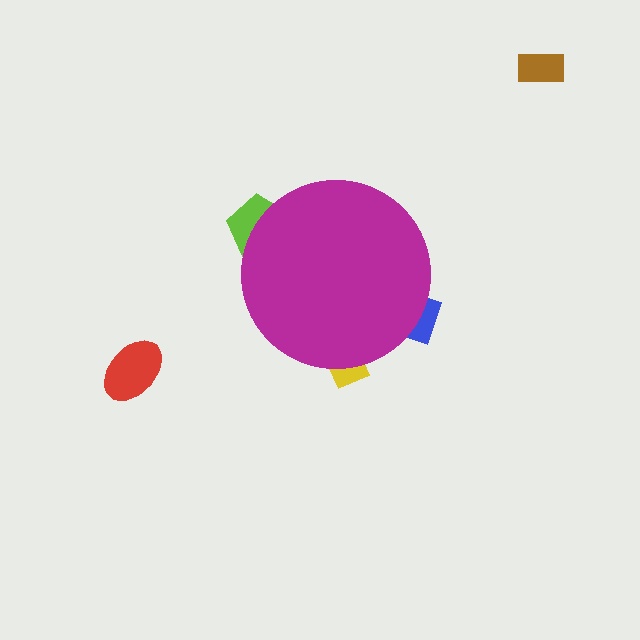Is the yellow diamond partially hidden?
Yes, the yellow diamond is partially hidden behind the magenta circle.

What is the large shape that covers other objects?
A magenta circle.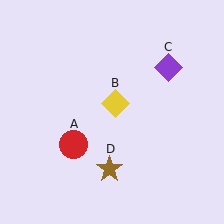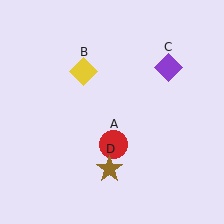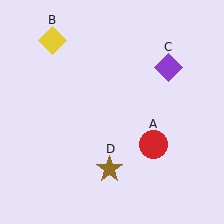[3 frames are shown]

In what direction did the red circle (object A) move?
The red circle (object A) moved right.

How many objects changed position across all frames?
2 objects changed position: red circle (object A), yellow diamond (object B).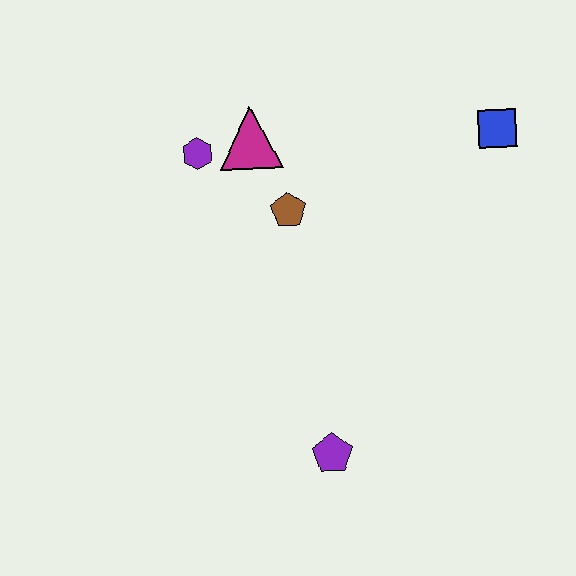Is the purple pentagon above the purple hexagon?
No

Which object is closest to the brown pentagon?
The magenta triangle is closest to the brown pentagon.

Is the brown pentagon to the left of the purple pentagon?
Yes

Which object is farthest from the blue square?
The purple pentagon is farthest from the blue square.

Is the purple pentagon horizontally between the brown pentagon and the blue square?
Yes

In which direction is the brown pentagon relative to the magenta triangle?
The brown pentagon is below the magenta triangle.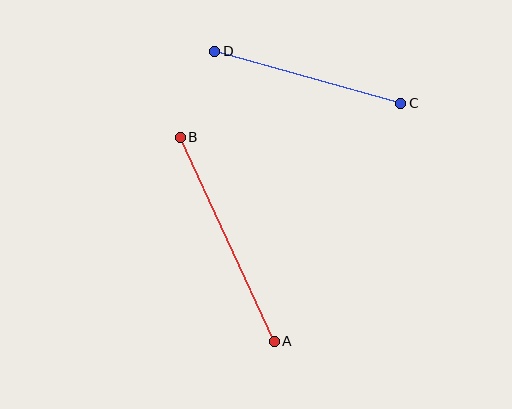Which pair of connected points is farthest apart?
Points A and B are farthest apart.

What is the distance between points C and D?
The distance is approximately 193 pixels.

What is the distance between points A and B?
The distance is approximately 224 pixels.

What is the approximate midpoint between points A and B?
The midpoint is at approximately (227, 239) pixels.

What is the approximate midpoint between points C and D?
The midpoint is at approximately (308, 77) pixels.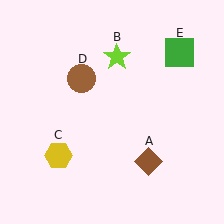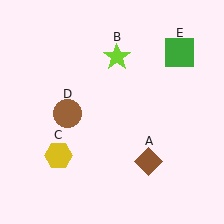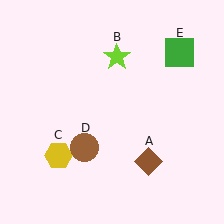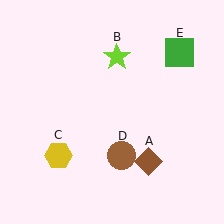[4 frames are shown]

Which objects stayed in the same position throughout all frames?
Brown diamond (object A) and lime star (object B) and yellow hexagon (object C) and green square (object E) remained stationary.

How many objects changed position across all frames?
1 object changed position: brown circle (object D).